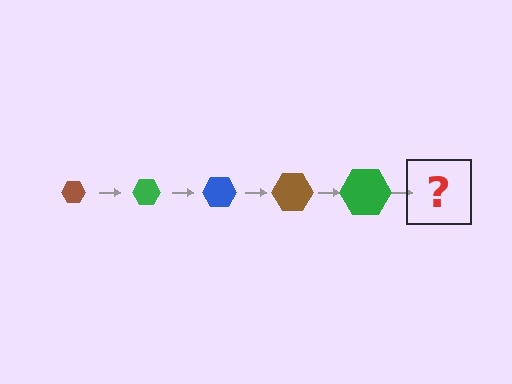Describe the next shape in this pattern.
It should be a blue hexagon, larger than the previous one.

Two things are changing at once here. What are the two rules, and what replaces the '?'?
The two rules are that the hexagon grows larger each step and the color cycles through brown, green, and blue. The '?' should be a blue hexagon, larger than the previous one.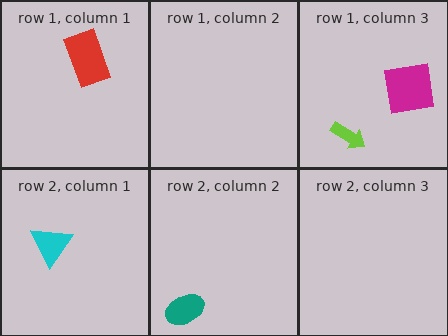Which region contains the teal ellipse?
The row 2, column 2 region.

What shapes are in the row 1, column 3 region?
The lime arrow, the magenta square.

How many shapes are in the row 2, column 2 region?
1.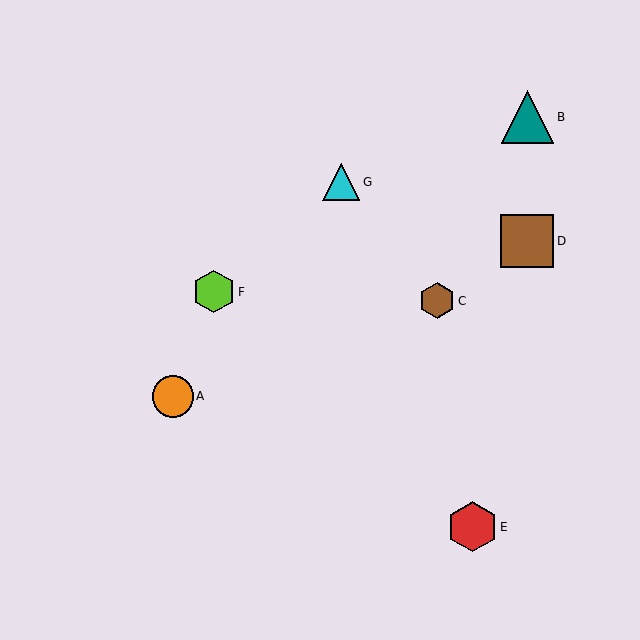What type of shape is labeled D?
Shape D is a brown square.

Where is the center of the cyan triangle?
The center of the cyan triangle is at (341, 182).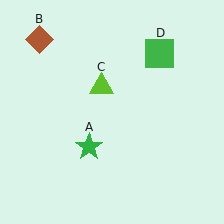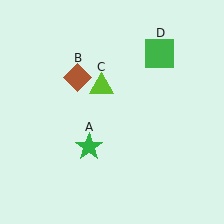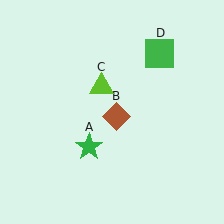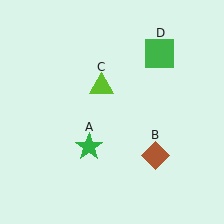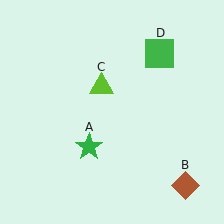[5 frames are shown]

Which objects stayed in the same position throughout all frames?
Green star (object A) and lime triangle (object C) and green square (object D) remained stationary.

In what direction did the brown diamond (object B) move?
The brown diamond (object B) moved down and to the right.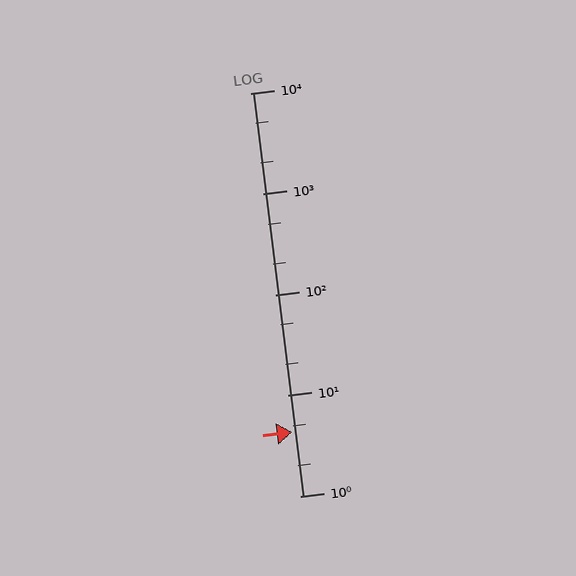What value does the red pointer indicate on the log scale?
The pointer indicates approximately 4.3.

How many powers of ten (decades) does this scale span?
The scale spans 4 decades, from 1 to 10000.